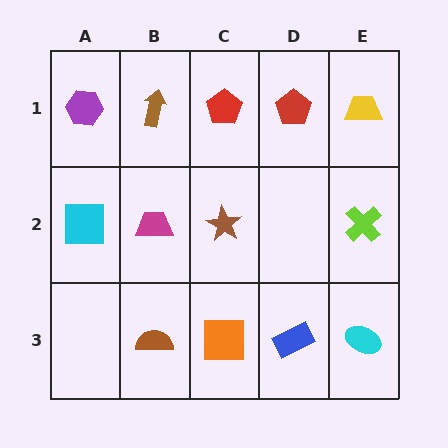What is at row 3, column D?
A blue rectangle.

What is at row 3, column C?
An orange square.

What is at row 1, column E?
A yellow trapezoid.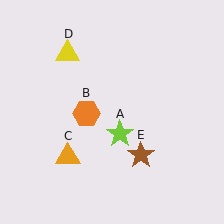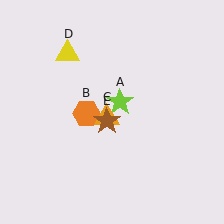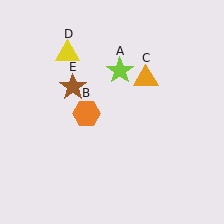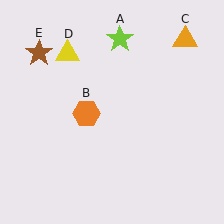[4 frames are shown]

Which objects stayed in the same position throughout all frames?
Orange hexagon (object B) and yellow triangle (object D) remained stationary.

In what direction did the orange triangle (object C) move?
The orange triangle (object C) moved up and to the right.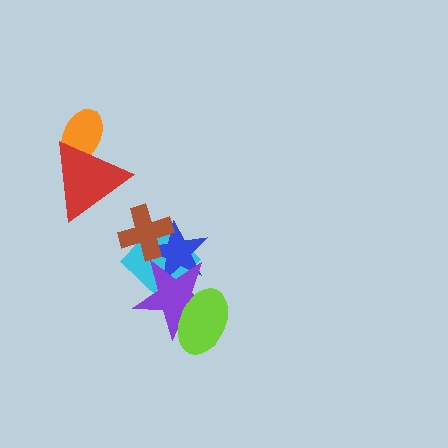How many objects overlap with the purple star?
3 objects overlap with the purple star.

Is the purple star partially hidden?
Yes, it is partially covered by another shape.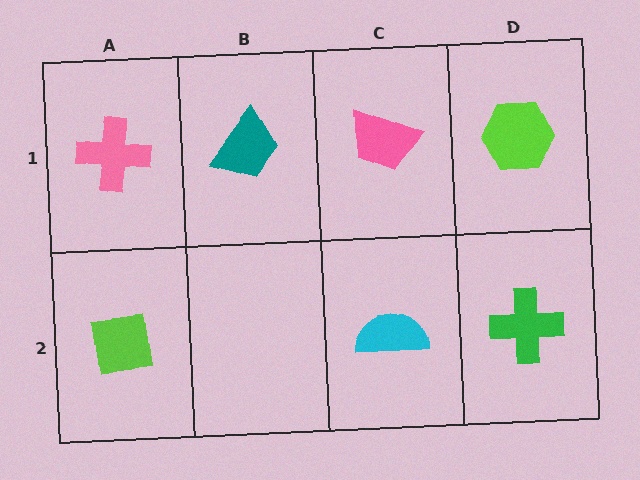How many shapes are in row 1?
4 shapes.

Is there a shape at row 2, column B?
No, that cell is empty.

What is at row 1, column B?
A teal trapezoid.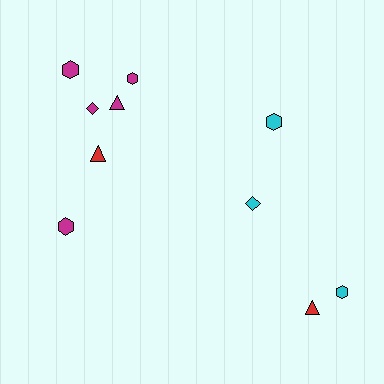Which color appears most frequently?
Magenta, with 5 objects.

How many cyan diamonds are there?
There is 1 cyan diamond.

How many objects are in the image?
There are 10 objects.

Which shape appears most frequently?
Hexagon, with 5 objects.